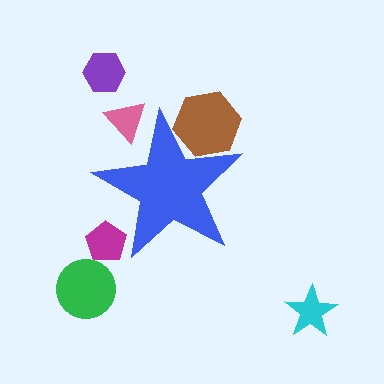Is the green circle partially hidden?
No, the green circle is fully visible.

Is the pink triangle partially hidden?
Yes, the pink triangle is partially hidden behind the blue star.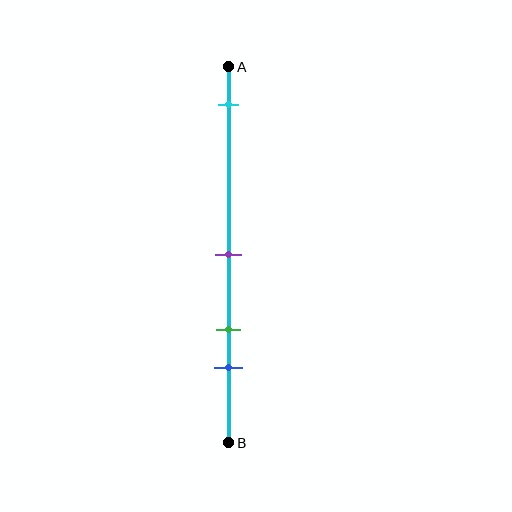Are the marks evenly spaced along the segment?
No, the marks are not evenly spaced.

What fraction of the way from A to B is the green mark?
The green mark is approximately 70% (0.7) of the way from A to B.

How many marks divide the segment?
There are 4 marks dividing the segment.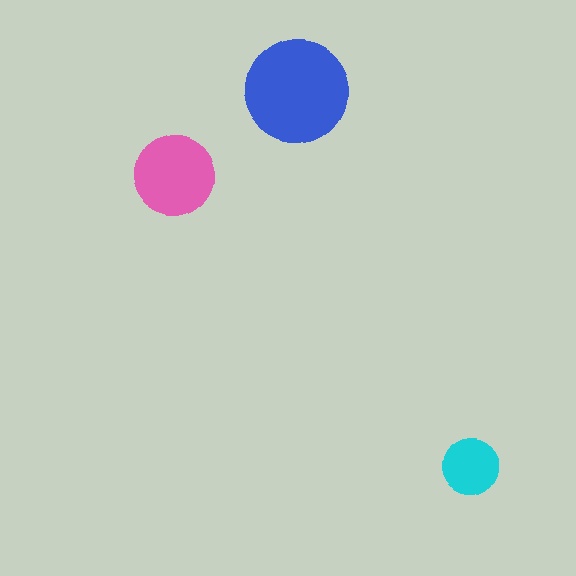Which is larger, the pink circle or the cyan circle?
The pink one.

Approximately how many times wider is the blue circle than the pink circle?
About 1.5 times wider.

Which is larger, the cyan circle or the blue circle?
The blue one.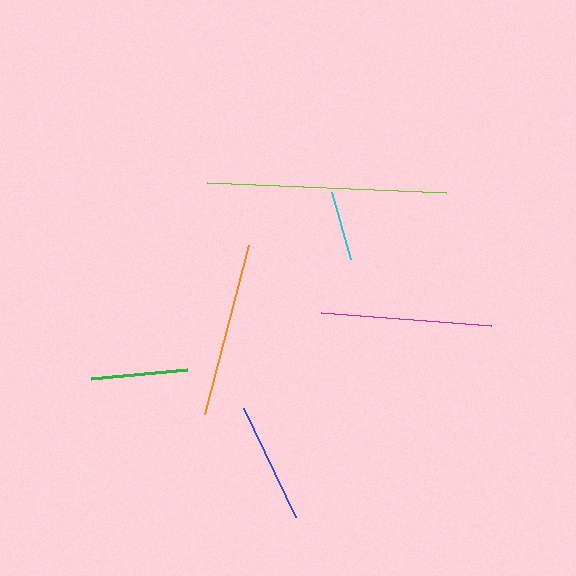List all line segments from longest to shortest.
From longest to shortest: lime, orange, magenta, blue, green, cyan.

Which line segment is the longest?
The lime line is the longest at approximately 239 pixels.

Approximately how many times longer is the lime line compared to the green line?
The lime line is approximately 2.5 times the length of the green line.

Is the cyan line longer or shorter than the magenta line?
The magenta line is longer than the cyan line.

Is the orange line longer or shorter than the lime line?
The lime line is longer than the orange line.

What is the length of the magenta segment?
The magenta segment is approximately 171 pixels long.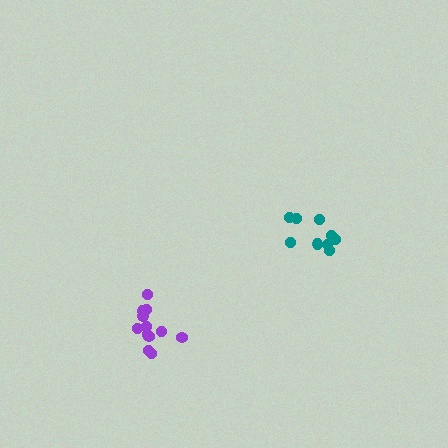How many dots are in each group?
Group 1: 9 dots, Group 2: 12 dots (21 total).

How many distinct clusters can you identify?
There are 2 distinct clusters.